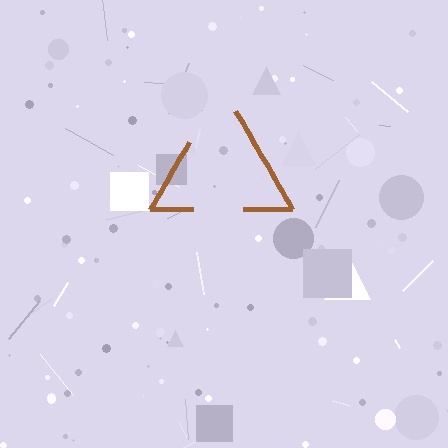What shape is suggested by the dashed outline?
The dashed outline suggests a triangle.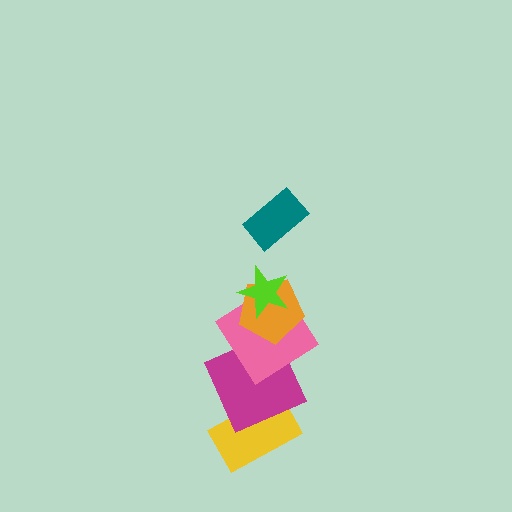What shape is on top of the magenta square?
The pink diamond is on top of the magenta square.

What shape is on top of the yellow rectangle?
The magenta square is on top of the yellow rectangle.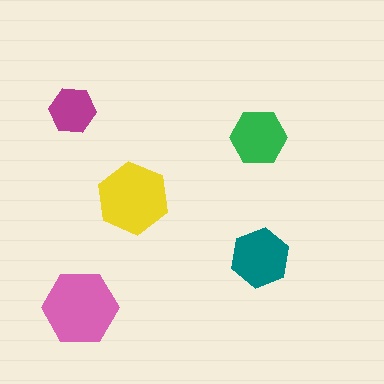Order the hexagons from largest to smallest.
the pink one, the yellow one, the teal one, the green one, the magenta one.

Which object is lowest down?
The pink hexagon is bottommost.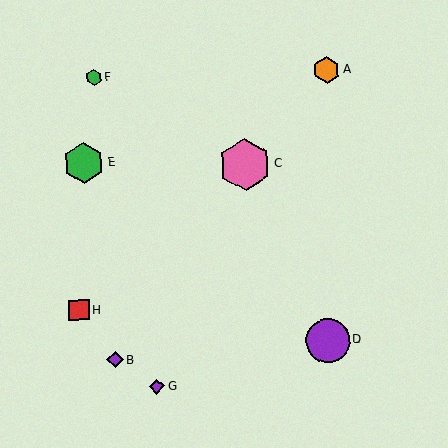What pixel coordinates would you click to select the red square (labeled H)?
Click at (79, 310) to select the red square H.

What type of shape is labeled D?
Shape D is a purple circle.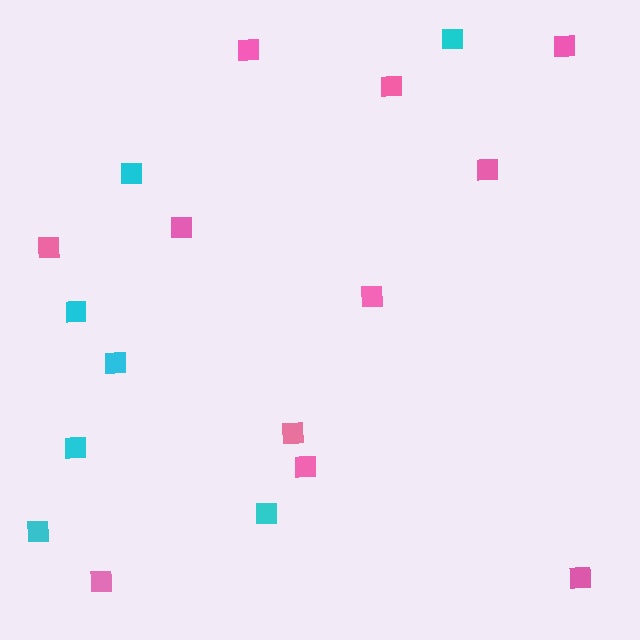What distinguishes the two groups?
There are 2 groups: one group of pink squares (11) and one group of cyan squares (7).